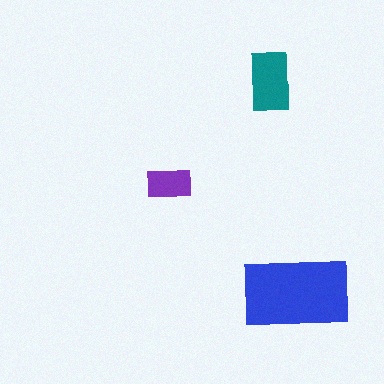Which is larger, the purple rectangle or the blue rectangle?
The blue one.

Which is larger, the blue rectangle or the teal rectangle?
The blue one.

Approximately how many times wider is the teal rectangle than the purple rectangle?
About 1.5 times wider.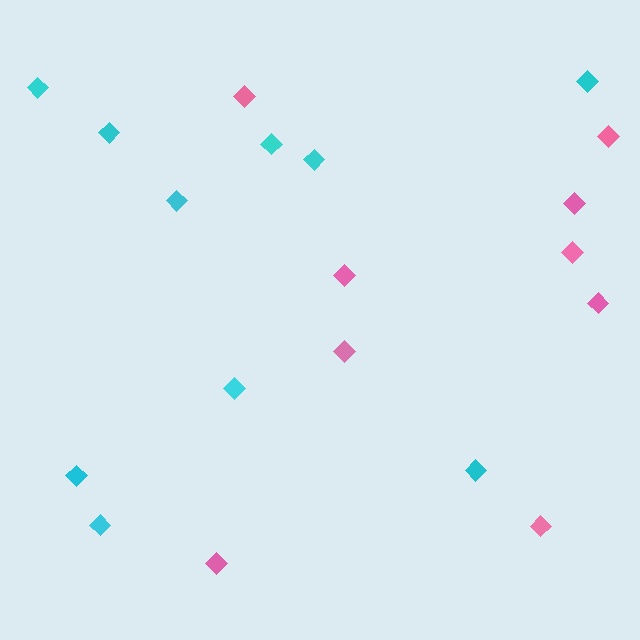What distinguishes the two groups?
There are 2 groups: one group of cyan diamonds (10) and one group of pink diamonds (9).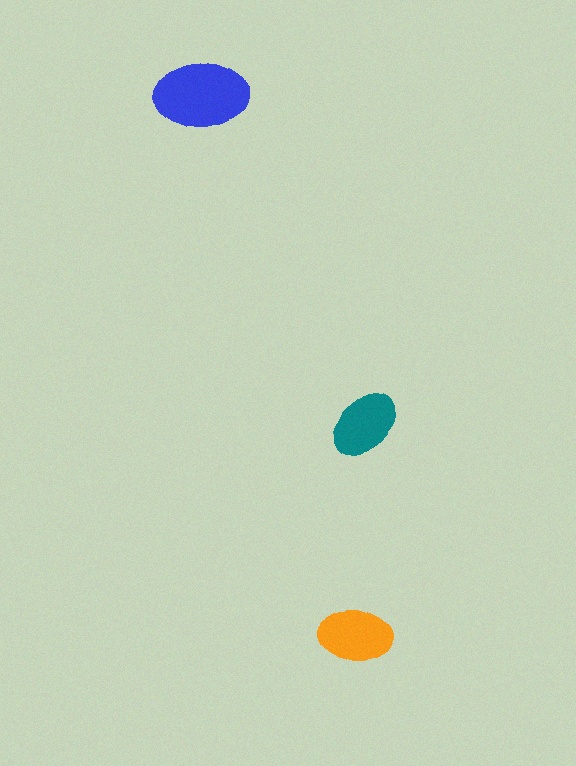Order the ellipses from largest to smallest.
the blue one, the orange one, the teal one.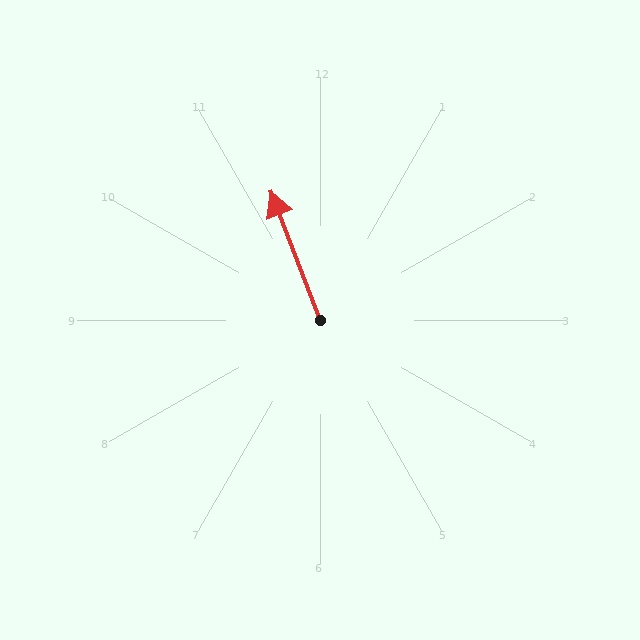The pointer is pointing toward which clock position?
Roughly 11 o'clock.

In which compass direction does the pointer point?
North.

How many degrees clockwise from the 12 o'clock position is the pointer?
Approximately 339 degrees.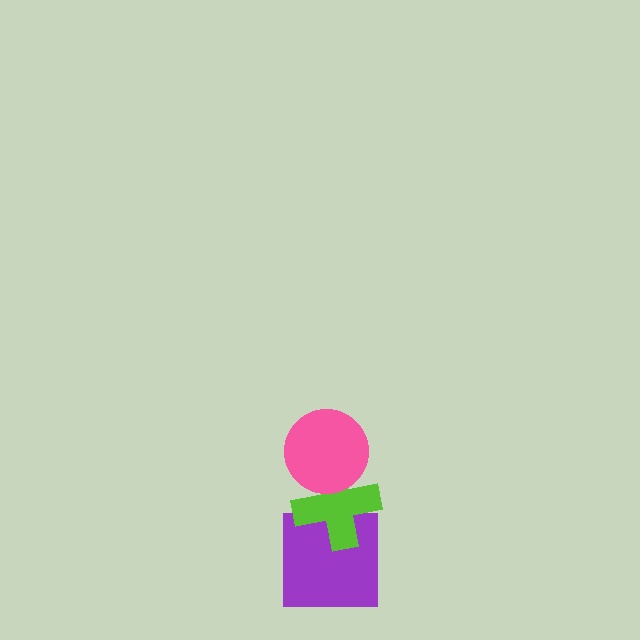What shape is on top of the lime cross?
The pink circle is on top of the lime cross.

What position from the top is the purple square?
The purple square is 3rd from the top.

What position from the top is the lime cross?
The lime cross is 2nd from the top.